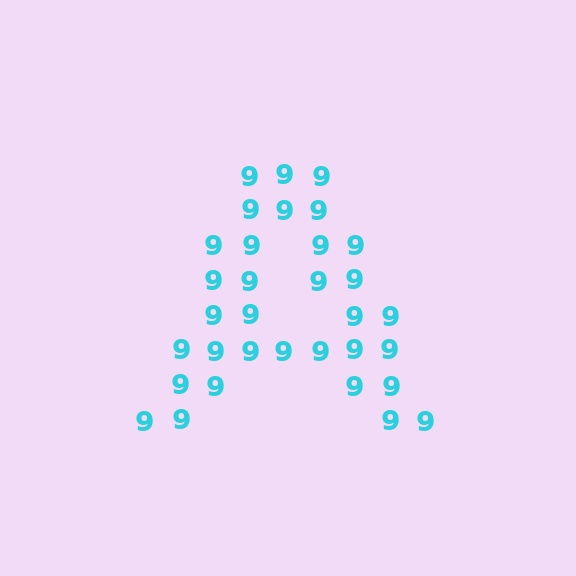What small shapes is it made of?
It is made of small digit 9's.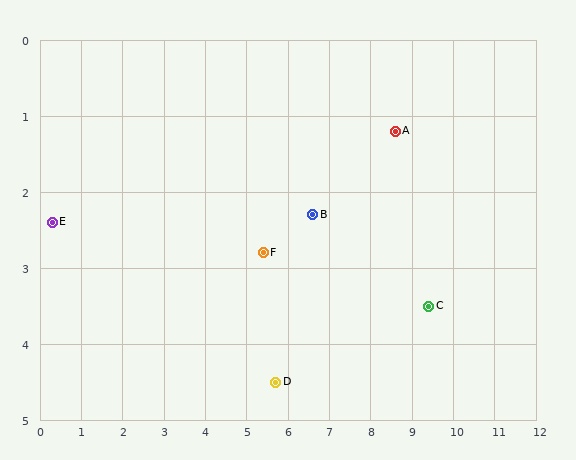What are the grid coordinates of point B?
Point B is at approximately (6.6, 2.3).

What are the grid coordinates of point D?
Point D is at approximately (5.7, 4.5).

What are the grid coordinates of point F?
Point F is at approximately (5.4, 2.8).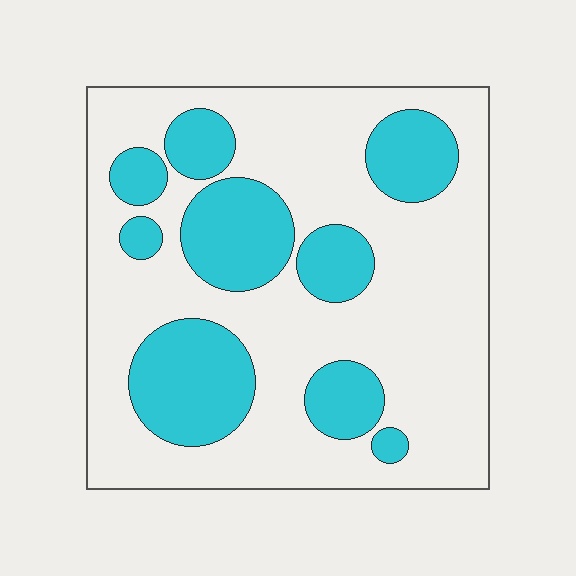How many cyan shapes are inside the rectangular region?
9.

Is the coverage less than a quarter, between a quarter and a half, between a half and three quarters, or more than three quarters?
Between a quarter and a half.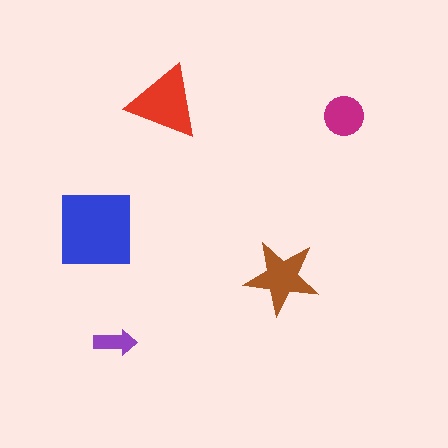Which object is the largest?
The blue square.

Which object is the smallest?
The purple arrow.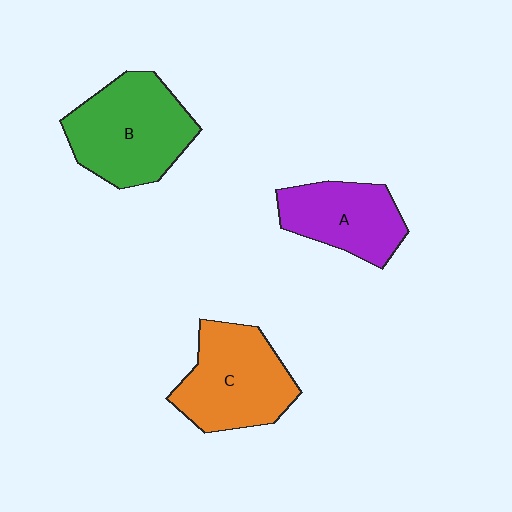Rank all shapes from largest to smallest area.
From largest to smallest: B (green), C (orange), A (purple).